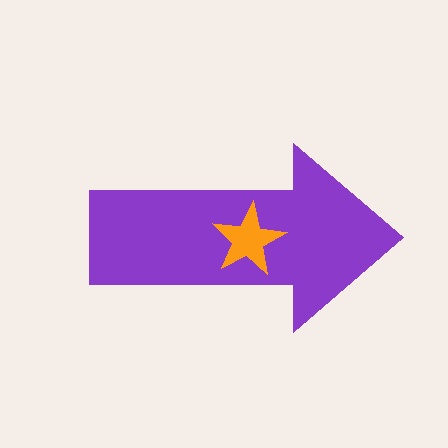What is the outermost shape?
The purple arrow.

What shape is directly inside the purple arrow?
The orange star.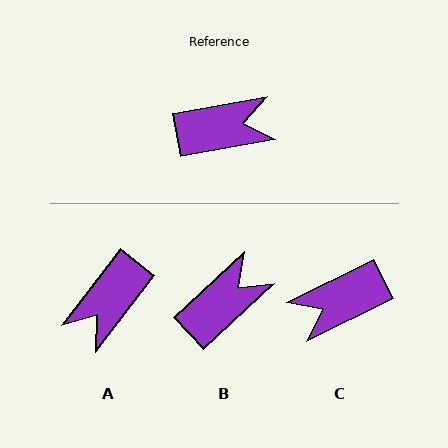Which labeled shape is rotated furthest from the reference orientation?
C, about 164 degrees away.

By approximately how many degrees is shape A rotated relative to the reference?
Approximately 138 degrees clockwise.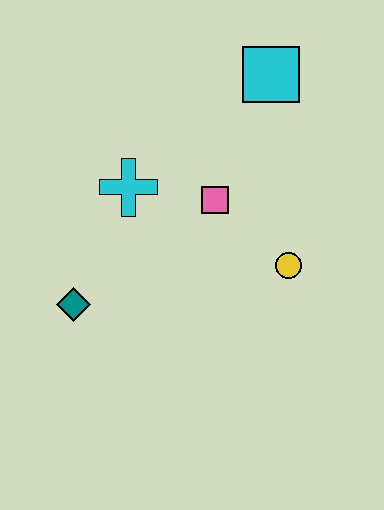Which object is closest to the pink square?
The cyan cross is closest to the pink square.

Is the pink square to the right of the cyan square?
No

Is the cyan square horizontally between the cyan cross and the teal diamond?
No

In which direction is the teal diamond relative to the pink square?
The teal diamond is to the left of the pink square.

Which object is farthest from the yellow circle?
The teal diamond is farthest from the yellow circle.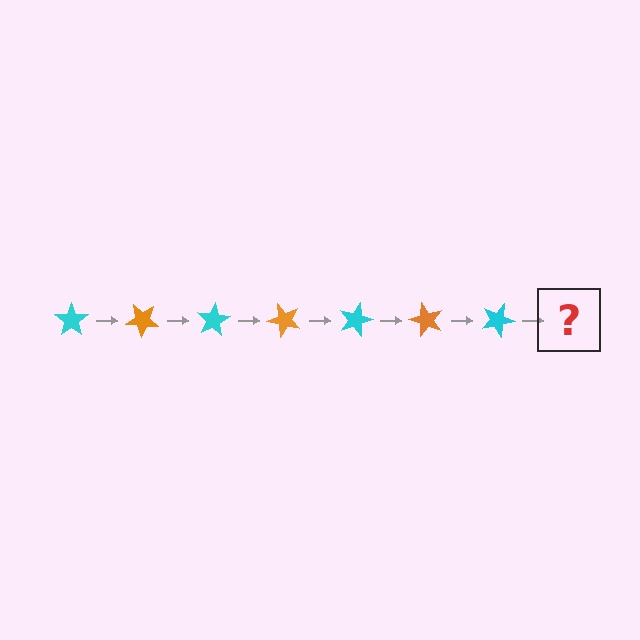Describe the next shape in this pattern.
It should be an orange star, rotated 280 degrees from the start.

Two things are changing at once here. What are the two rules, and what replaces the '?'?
The two rules are that it rotates 40 degrees each step and the color cycles through cyan and orange. The '?' should be an orange star, rotated 280 degrees from the start.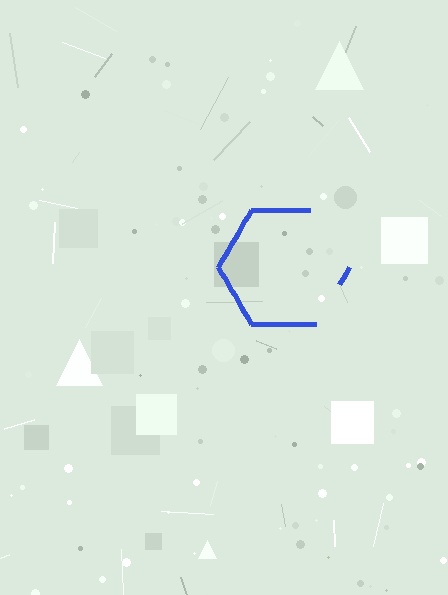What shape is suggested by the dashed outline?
The dashed outline suggests a hexagon.